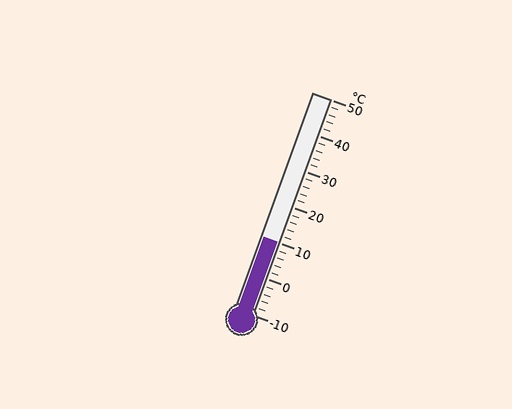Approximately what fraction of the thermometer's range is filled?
The thermometer is filled to approximately 35% of its range.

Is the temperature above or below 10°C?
The temperature is at 10°C.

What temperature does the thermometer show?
The thermometer shows approximately 10°C.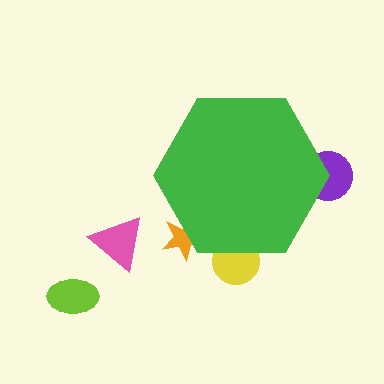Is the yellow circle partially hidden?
Yes, the yellow circle is partially hidden behind the green hexagon.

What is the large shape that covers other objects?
A green hexagon.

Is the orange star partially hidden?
Yes, the orange star is partially hidden behind the green hexagon.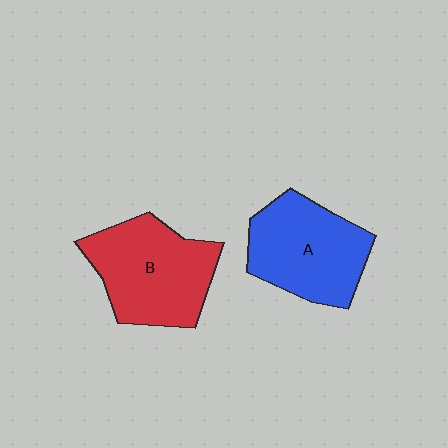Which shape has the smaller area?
Shape A (blue).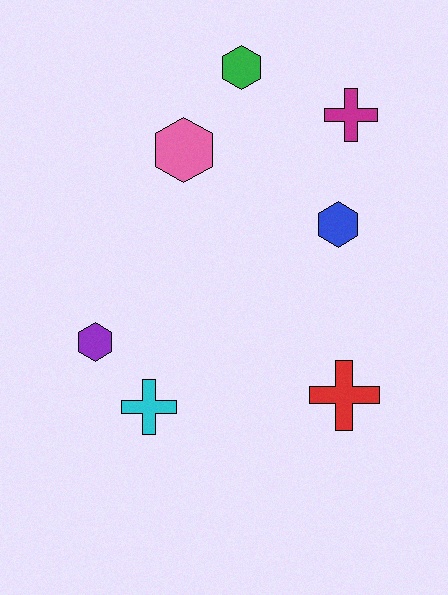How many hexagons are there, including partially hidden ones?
There are 4 hexagons.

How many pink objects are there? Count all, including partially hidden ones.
There is 1 pink object.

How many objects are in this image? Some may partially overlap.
There are 7 objects.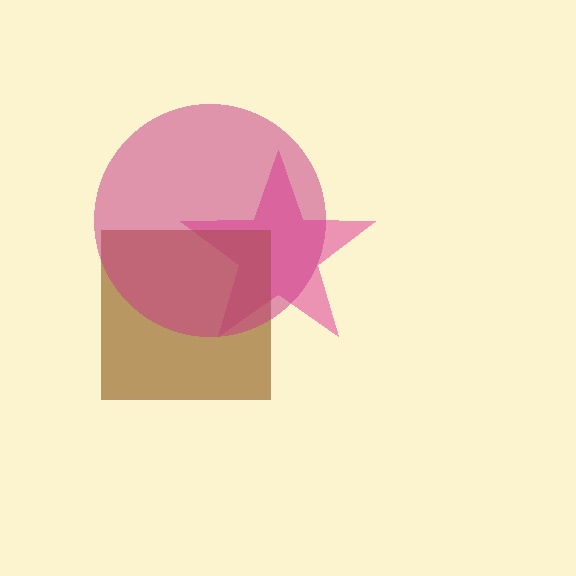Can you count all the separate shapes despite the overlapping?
Yes, there are 3 separate shapes.